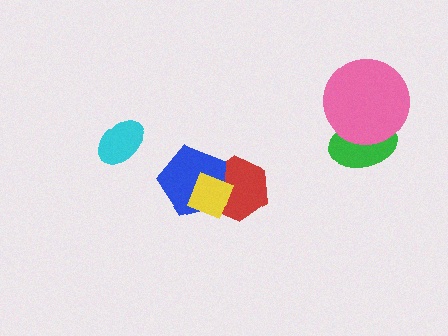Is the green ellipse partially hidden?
Yes, it is partially covered by another shape.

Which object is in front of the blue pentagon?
The yellow diamond is in front of the blue pentagon.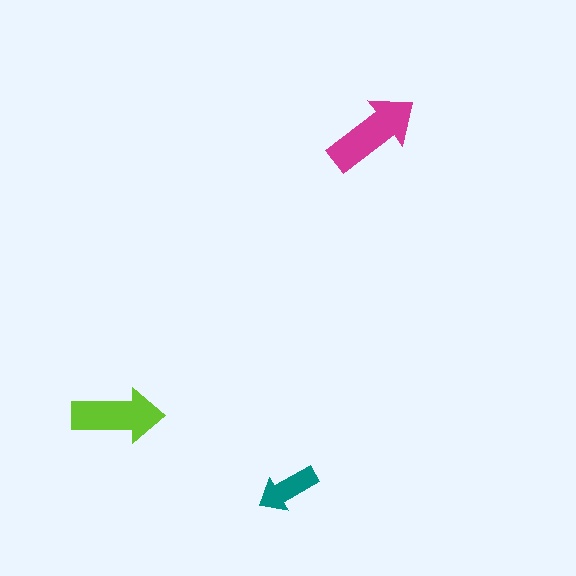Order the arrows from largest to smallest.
the magenta one, the lime one, the teal one.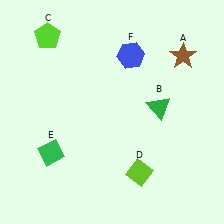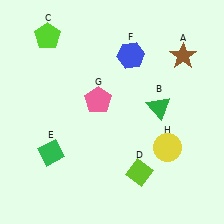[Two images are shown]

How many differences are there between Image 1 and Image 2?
There are 2 differences between the two images.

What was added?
A pink pentagon (G), a yellow circle (H) were added in Image 2.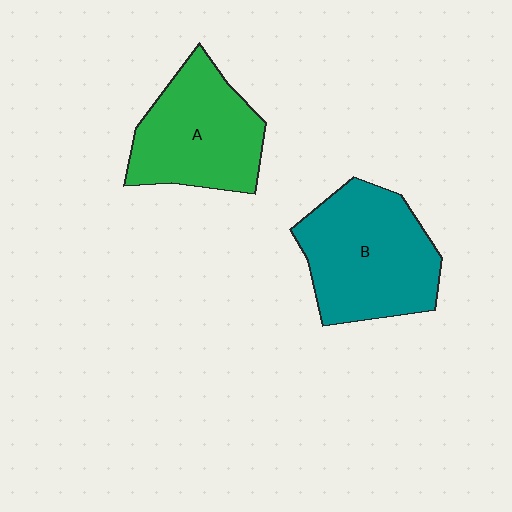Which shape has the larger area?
Shape B (teal).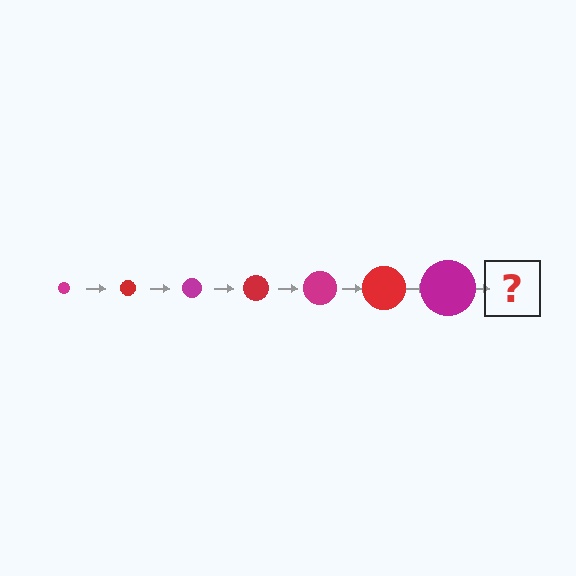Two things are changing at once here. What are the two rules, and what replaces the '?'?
The two rules are that the circle grows larger each step and the color cycles through magenta and red. The '?' should be a red circle, larger than the previous one.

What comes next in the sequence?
The next element should be a red circle, larger than the previous one.